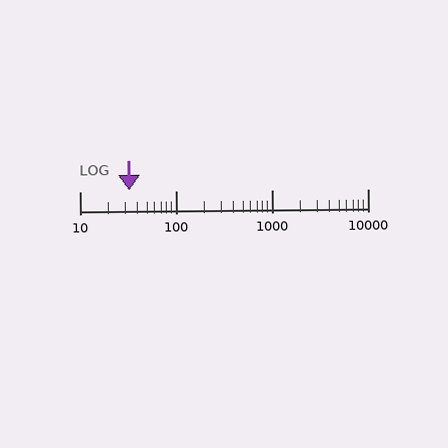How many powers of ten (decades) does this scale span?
The scale spans 3 decades, from 10 to 10000.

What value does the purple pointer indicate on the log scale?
The pointer indicates approximately 33.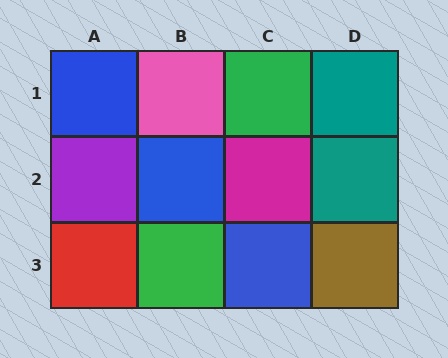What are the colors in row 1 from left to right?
Blue, pink, green, teal.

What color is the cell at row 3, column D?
Brown.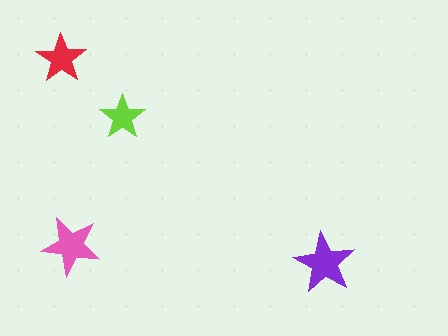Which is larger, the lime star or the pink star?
The pink one.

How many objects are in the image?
There are 4 objects in the image.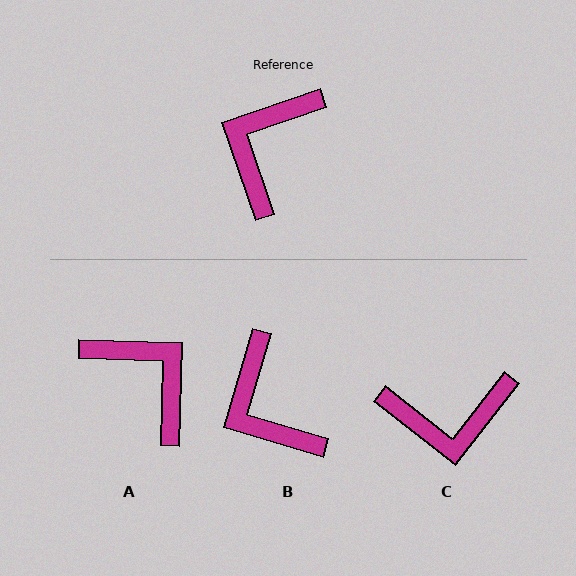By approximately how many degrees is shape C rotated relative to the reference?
Approximately 123 degrees counter-clockwise.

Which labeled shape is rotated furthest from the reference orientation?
C, about 123 degrees away.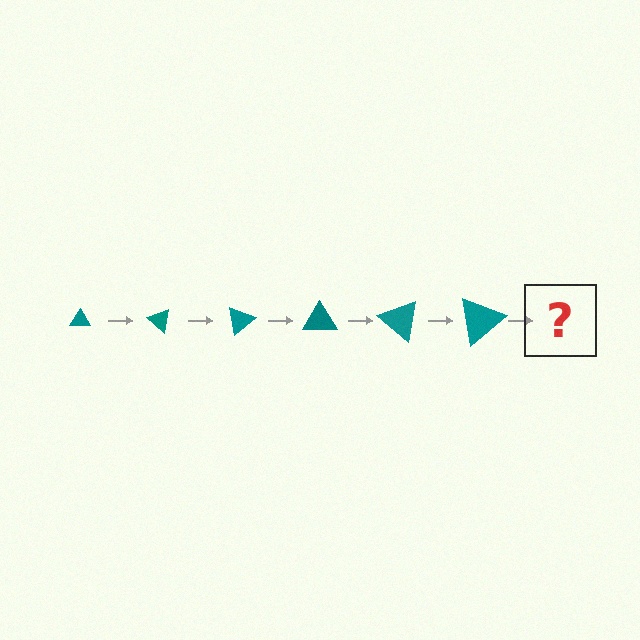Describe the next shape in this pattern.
It should be a triangle, larger than the previous one and rotated 240 degrees from the start.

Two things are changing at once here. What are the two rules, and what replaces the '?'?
The two rules are that the triangle grows larger each step and it rotates 40 degrees each step. The '?' should be a triangle, larger than the previous one and rotated 240 degrees from the start.